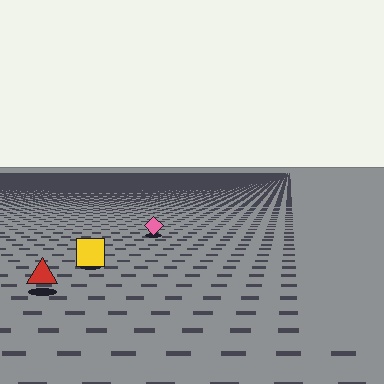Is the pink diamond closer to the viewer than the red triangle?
No. The red triangle is closer — you can tell from the texture gradient: the ground texture is coarser near it.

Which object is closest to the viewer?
The red triangle is closest. The texture marks near it are larger and more spread out.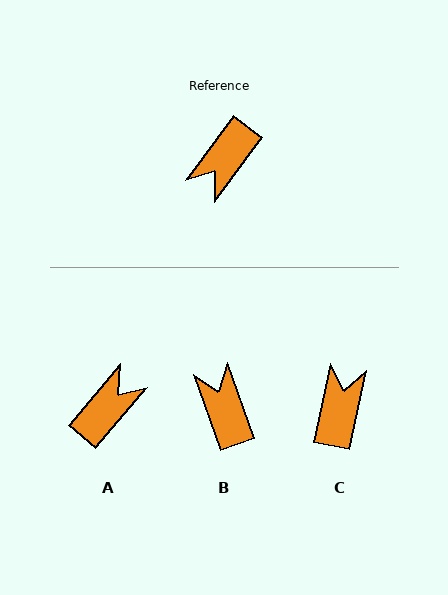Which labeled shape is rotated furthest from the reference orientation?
A, about 176 degrees away.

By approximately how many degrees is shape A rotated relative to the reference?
Approximately 176 degrees counter-clockwise.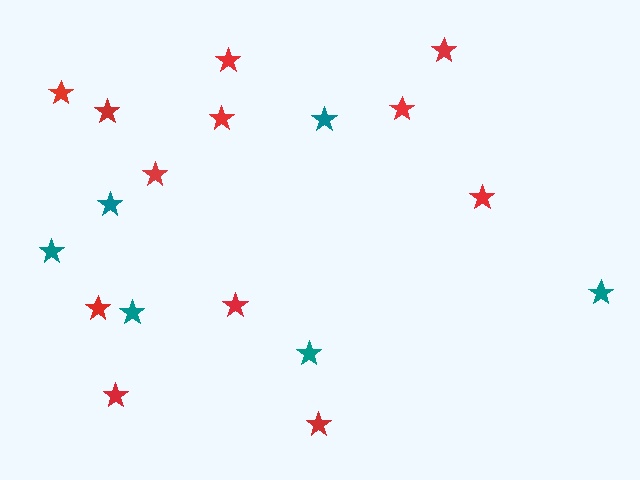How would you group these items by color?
There are 2 groups: one group of red stars (12) and one group of teal stars (6).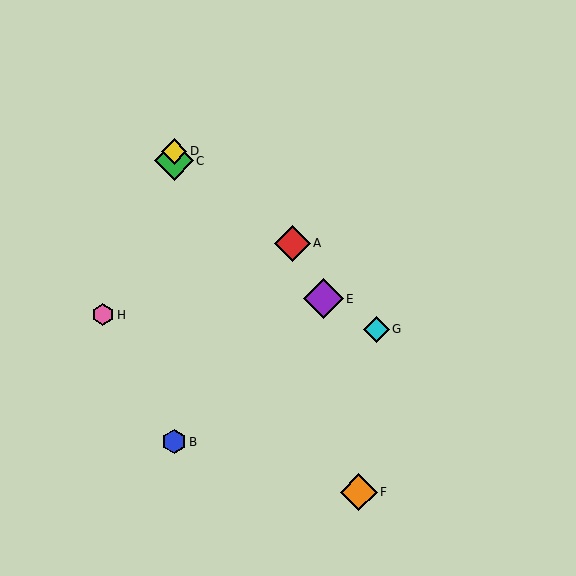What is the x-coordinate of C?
Object C is at x≈174.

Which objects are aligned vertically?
Objects B, C, D are aligned vertically.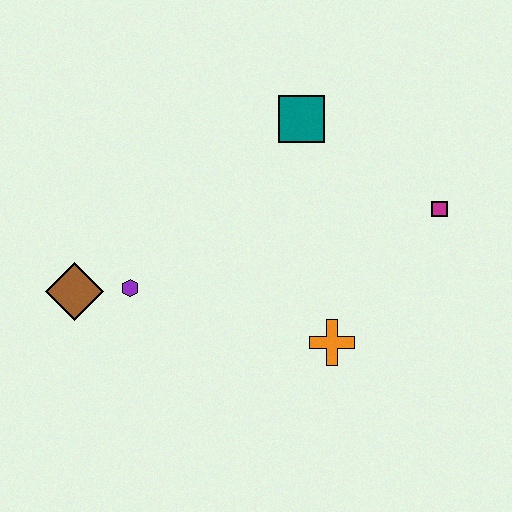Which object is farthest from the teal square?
The brown diamond is farthest from the teal square.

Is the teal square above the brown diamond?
Yes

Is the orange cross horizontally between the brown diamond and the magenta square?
Yes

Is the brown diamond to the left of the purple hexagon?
Yes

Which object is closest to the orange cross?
The magenta square is closest to the orange cross.